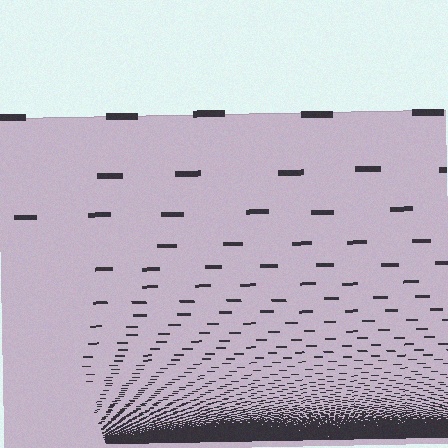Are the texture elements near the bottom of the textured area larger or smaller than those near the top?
Smaller. The gradient is inverted — elements near the bottom are smaller and denser.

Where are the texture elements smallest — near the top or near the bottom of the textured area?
Near the bottom.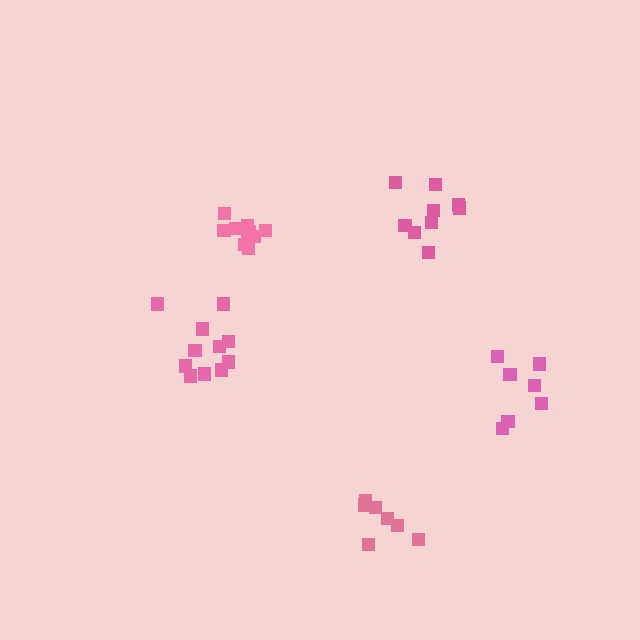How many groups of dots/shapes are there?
There are 5 groups.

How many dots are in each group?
Group 1: 11 dots, Group 2: 7 dots, Group 3: 9 dots, Group 4: 11 dots, Group 5: 7 dots (45 total).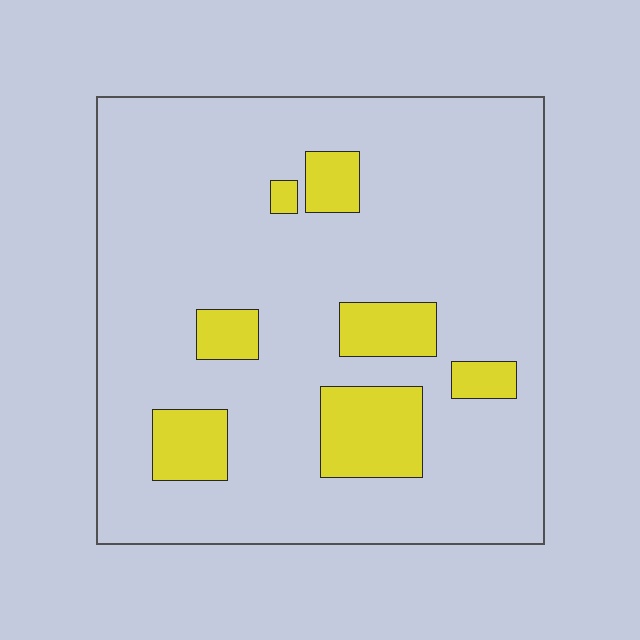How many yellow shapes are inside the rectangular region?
7.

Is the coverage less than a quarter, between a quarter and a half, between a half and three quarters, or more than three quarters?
Less than a quarter.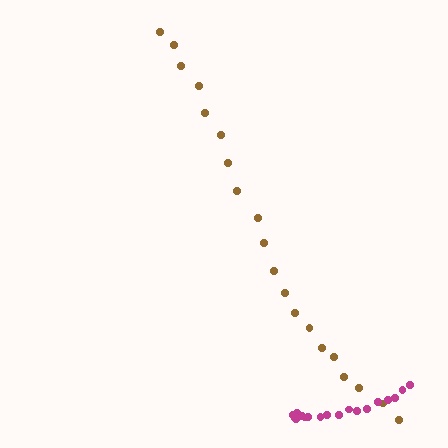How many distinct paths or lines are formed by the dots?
There are 2 distinct paths.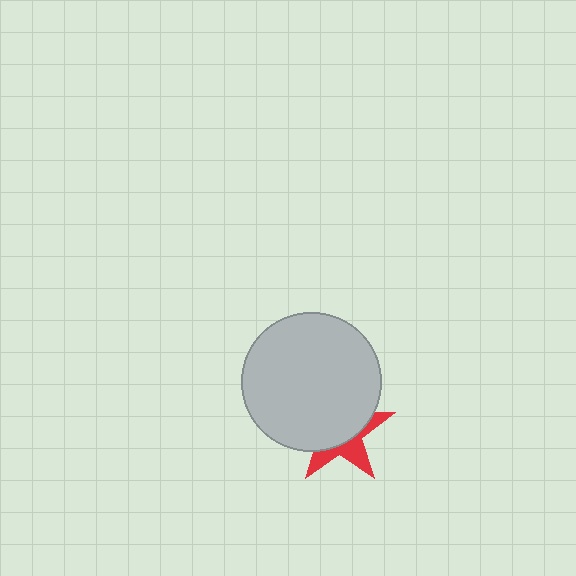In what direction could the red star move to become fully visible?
The red star could move down. That would shift it out from behind the light gray circle entirely.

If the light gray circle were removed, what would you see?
You would see the complete red star.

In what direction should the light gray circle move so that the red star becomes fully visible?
The light gray circle should move up. That is the shortest direction to clear the overlap and leave the red star fully visible.